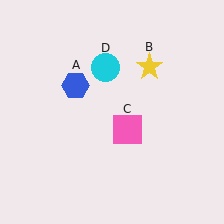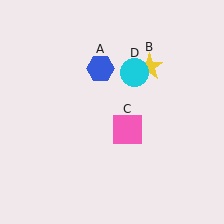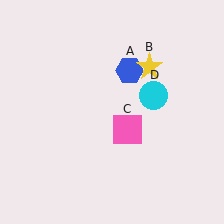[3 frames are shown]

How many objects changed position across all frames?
2 objects changed position: blue hexagon (object A), cyan circle (object D).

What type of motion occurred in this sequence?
The blue hexagon (object A), cyan circle (object D) rotated clockwise around the center of the scene.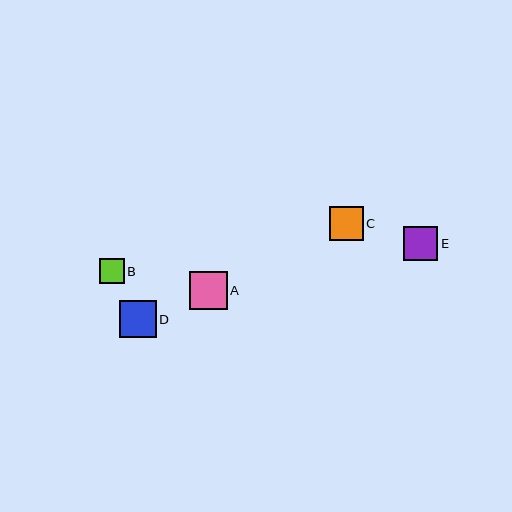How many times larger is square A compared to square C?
Square A is approximately 1.1 times the size of square C.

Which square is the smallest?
Square B is the smallest with a size of approximately 25 pixels.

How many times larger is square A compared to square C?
Square A is approximately 1.1 times the size of square C.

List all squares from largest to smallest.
From largest to smallest: A, D, E, C, B.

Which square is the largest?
Square A is the largest with a size of approximately 38 pixels.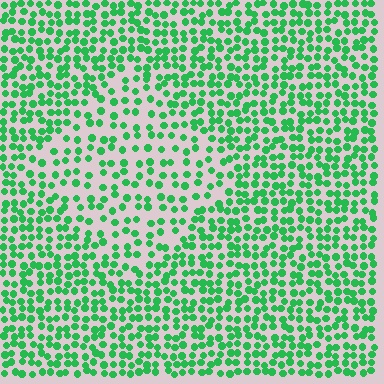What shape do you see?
I see a diamond.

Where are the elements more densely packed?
The elements are more densely packed outside the diamond boundary.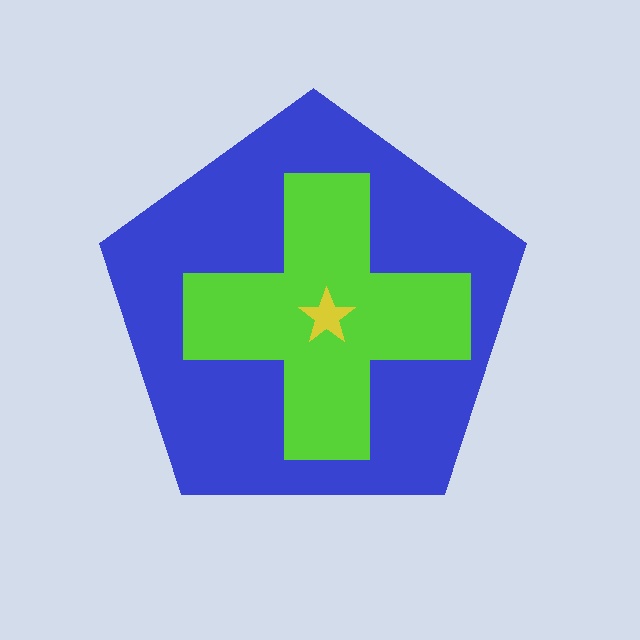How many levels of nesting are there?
3.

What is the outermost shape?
The blue pentagon.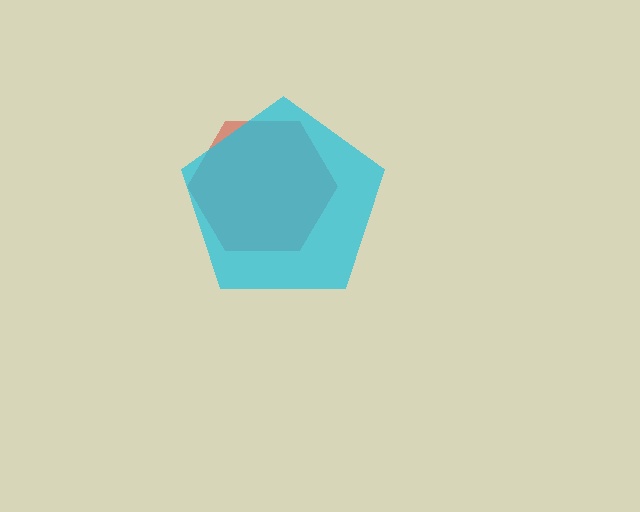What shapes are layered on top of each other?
The layered shapes are: a red hexagon, a cyan pentagon.